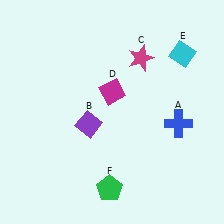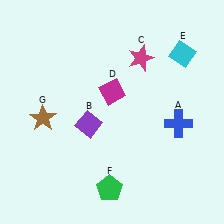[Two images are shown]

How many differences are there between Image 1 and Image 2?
There is 1 difference between the two images.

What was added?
A brown star (G) was added in Image 2.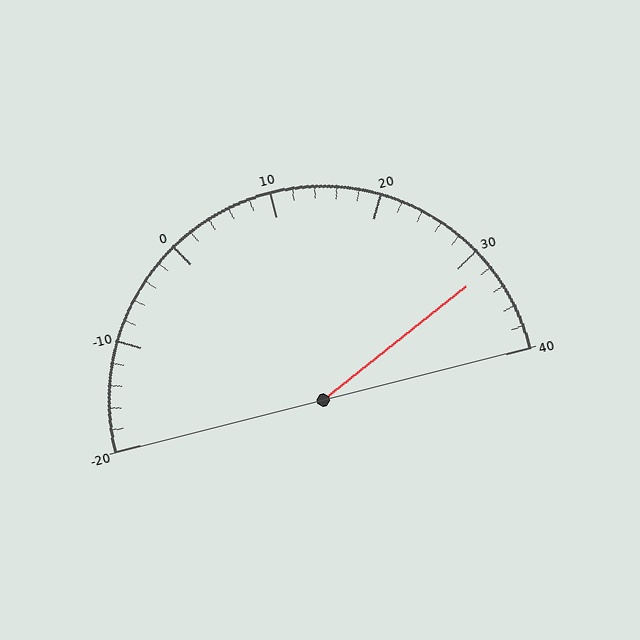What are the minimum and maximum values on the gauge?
The gauge ranges from -20 to 40.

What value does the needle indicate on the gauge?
The needle indicates approximately 32.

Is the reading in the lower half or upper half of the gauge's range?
The reading is in the upper half of the range (-20 to 40).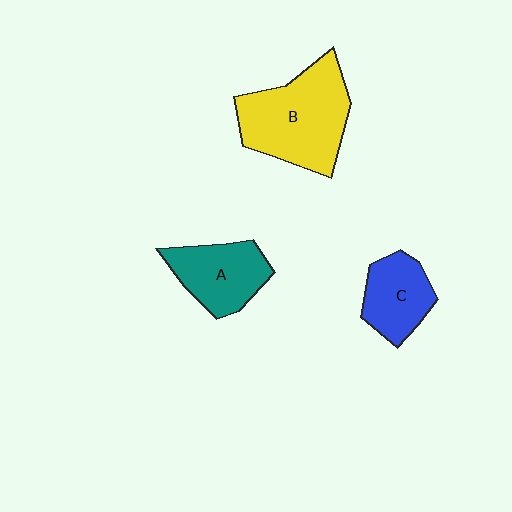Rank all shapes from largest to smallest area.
From largest to smallest: B (yellow), A (teal), C (blue).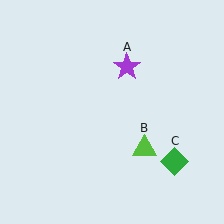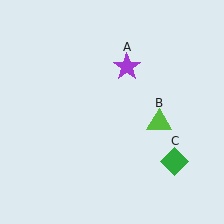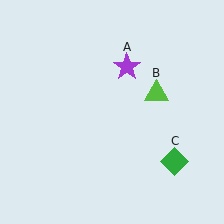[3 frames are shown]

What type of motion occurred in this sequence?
The lime triangle (object B) rotated counterclockwise around the center of the scene.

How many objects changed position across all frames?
1 object changed position: lime triangle (object B).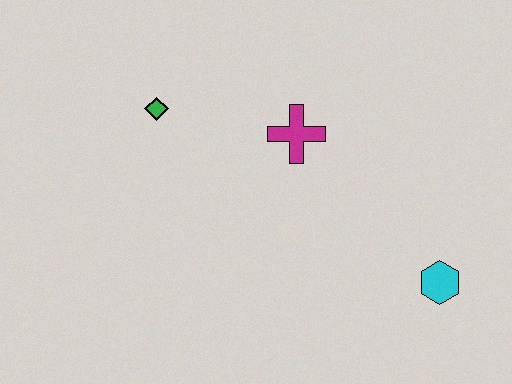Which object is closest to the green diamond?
The magenta cross is closest to the green diamond.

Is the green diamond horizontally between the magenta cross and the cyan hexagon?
No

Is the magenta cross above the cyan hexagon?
Yes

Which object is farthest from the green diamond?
The cyan hexagon is farthest from the green diamond.